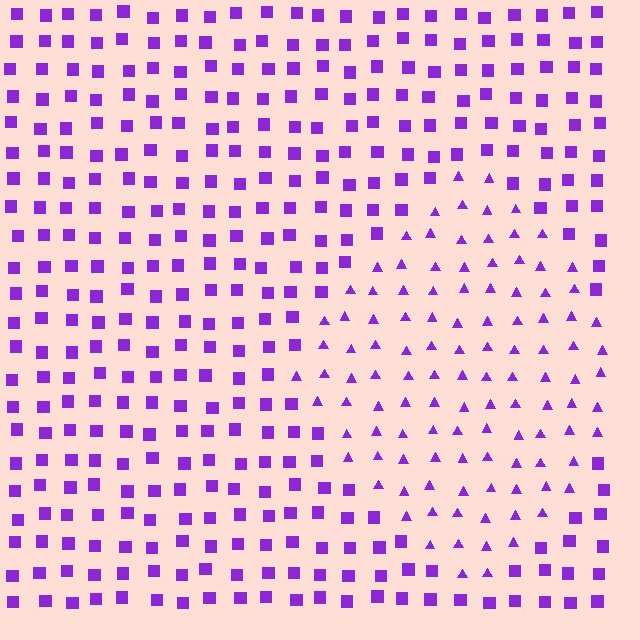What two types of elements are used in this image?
The image uses triangles inside the diamond region and squares outside it.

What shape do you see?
I see a diamond.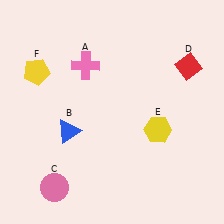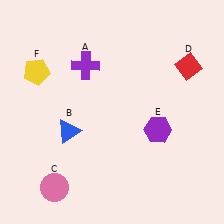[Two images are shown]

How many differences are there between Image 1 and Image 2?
There are 2 differences between the two images.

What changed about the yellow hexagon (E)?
In Image 1, E is yellow. In Image 2, it changed to purple.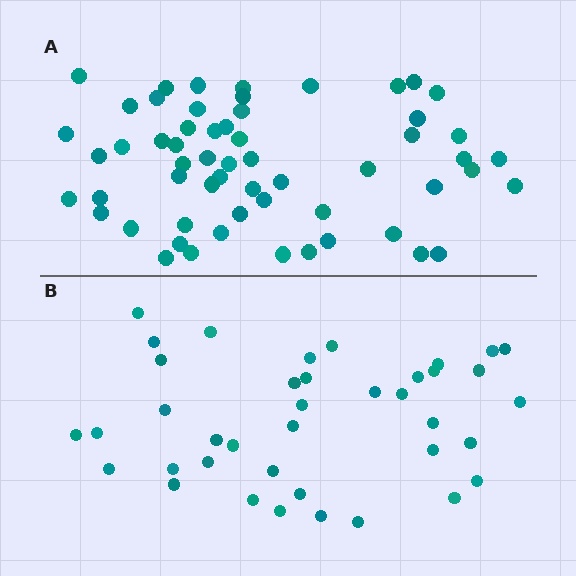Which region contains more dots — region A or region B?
Region A (the top region) has more dots.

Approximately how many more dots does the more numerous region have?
Region A has approximately 20 more dots than region B.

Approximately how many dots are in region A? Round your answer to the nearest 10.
About 60 dots. (The exact count is 58, which rounds to 60.)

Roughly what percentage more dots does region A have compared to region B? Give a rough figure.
About 50% more.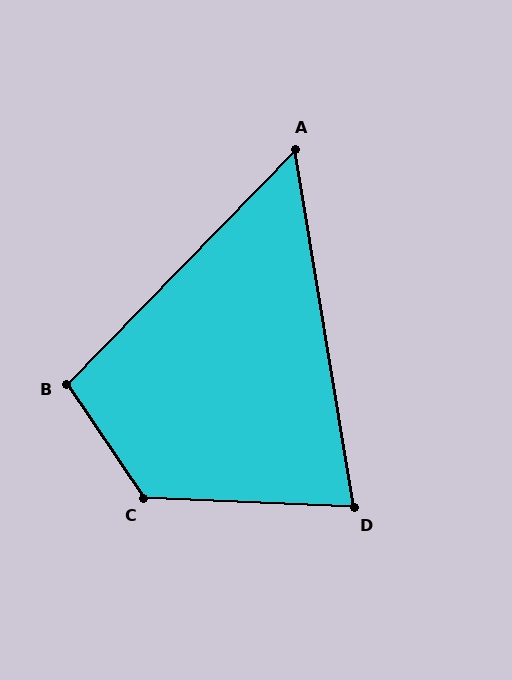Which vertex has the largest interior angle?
C, at approximately 126 degrees.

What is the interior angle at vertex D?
Approximately 78 degrees (acute).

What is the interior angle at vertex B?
Approximately 102 degrees (obtuse).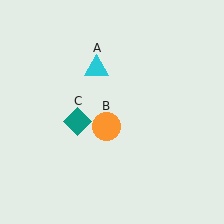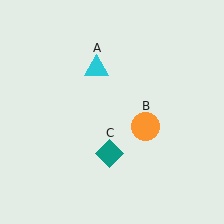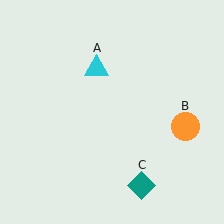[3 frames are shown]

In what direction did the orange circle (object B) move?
The orange circle (object B) moved right.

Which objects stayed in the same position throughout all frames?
Cyan triangle (object A) remained stationary.